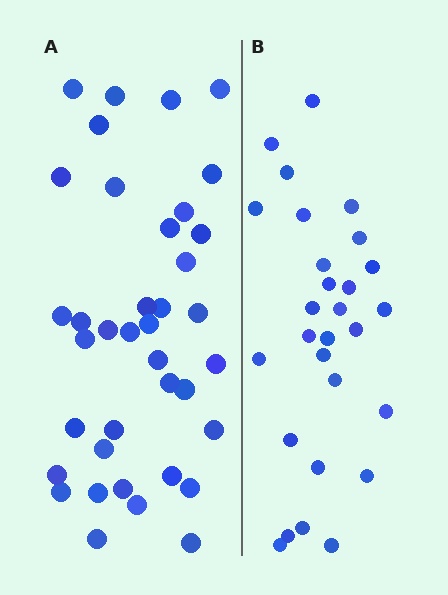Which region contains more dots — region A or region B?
Region A (the left region) has more dots.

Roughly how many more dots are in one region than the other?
Region A has roughly 10 or so more dots than region B.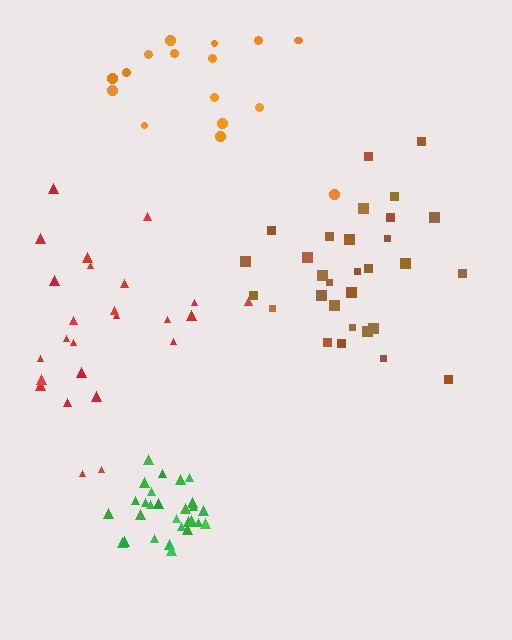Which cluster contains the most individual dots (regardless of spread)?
Brown (30).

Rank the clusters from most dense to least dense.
green, brown, red, orange.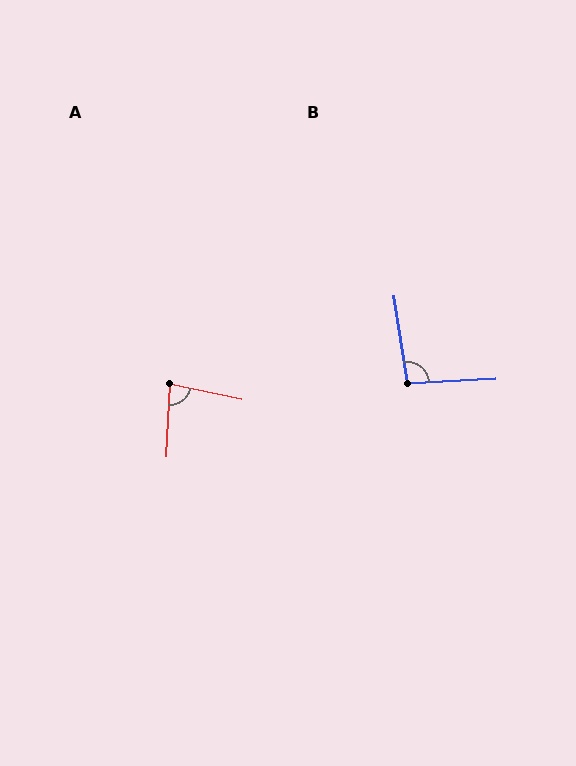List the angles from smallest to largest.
A (81°), B (96°).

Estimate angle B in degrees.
Approximately 96 degrees.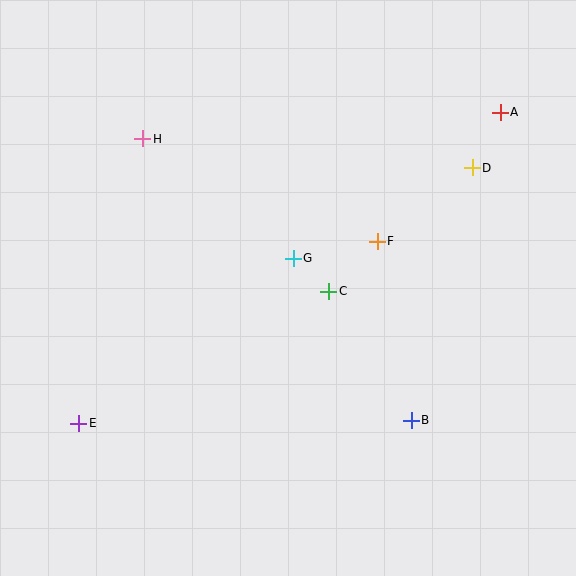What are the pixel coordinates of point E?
Point E is at (79, 423).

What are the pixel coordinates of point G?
Point G is at (293, 259).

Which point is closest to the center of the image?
Point G at (293, 259) is closest to the center.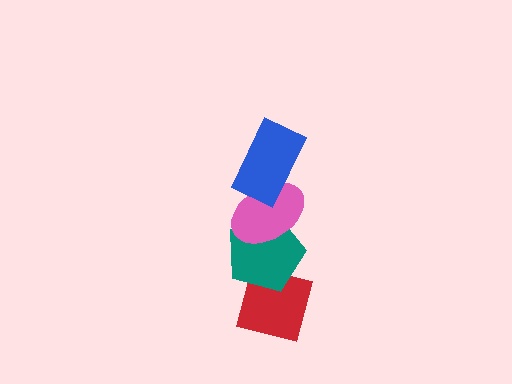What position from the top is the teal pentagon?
The teal pentagon is 3rd from the top.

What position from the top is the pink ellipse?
The pink ellipse is 2nd from the top.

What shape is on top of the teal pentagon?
The pink ellipse is on top of the teal pentagon.